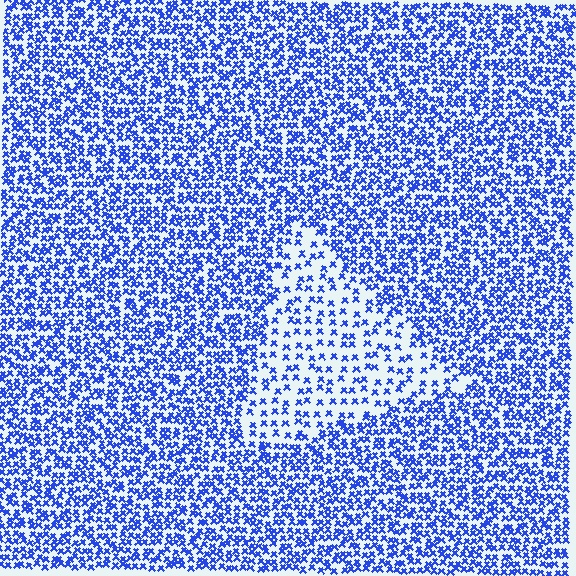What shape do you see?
I see a triangle.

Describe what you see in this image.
The image contains small blue elements arranged at two different densities. A triangle-shaped region is visible where the elements are less densely packed than the surrounding area.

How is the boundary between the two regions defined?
The boundary is defined by a change in element density (approximately 2.2x ratio). All elements are the same color, size, and shape.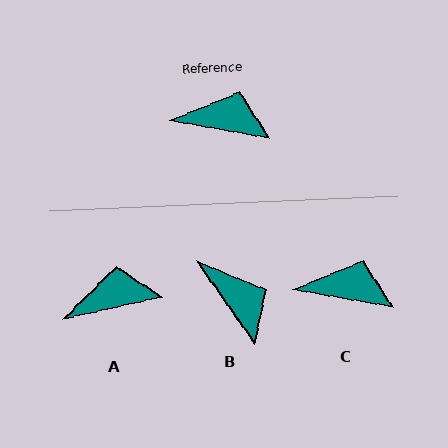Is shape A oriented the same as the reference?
No, it is off by about 22 degrees.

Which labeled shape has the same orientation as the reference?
C.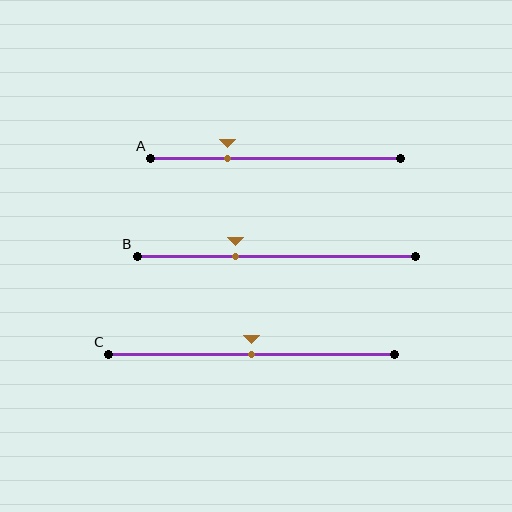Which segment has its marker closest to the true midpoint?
Segment C has its marker closest to the true midpoint.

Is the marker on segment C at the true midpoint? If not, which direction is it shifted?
Yes, the marker on segment C is at the true midpoint.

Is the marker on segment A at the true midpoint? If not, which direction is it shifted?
No, the marker on segment A is shifted to the left by about 19% of the segment length.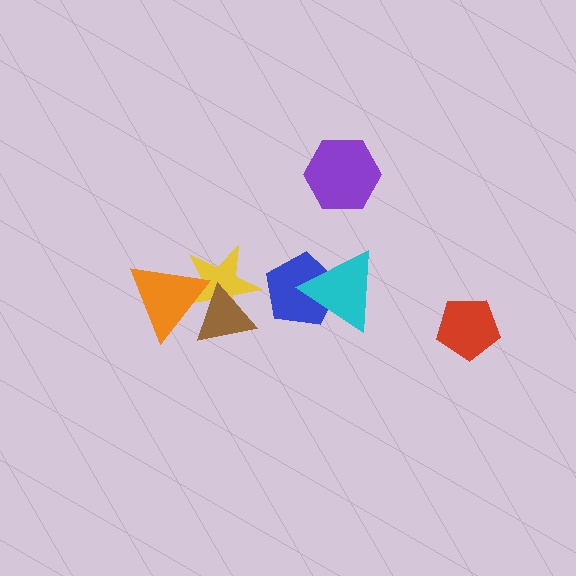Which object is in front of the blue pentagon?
The cyan triangle is in front of the blue pentagon.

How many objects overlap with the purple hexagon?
0 objects overlap with the purple hexagon.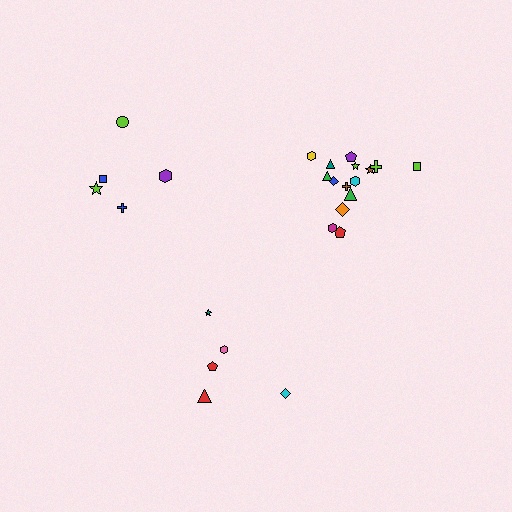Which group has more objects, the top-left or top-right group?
The top-right group.